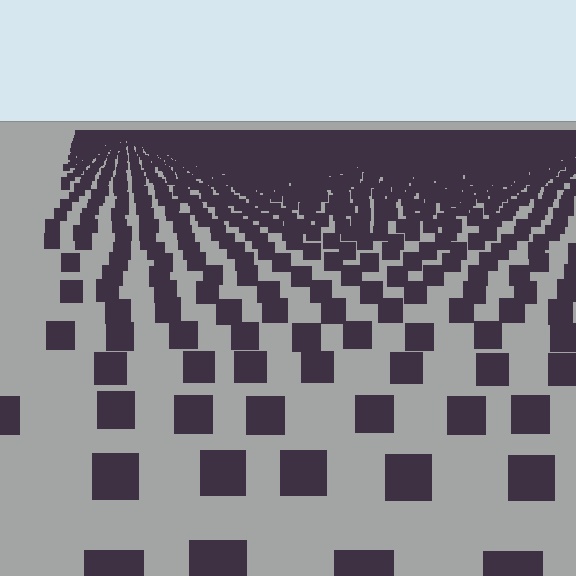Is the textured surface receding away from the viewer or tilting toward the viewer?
The surface is receding away from the viewer. Texture elements get smaller and denser toward the top.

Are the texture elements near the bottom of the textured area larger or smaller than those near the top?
Larger. Near the bottom, elements are closer to the viewer and appear at a bigger on-screen size.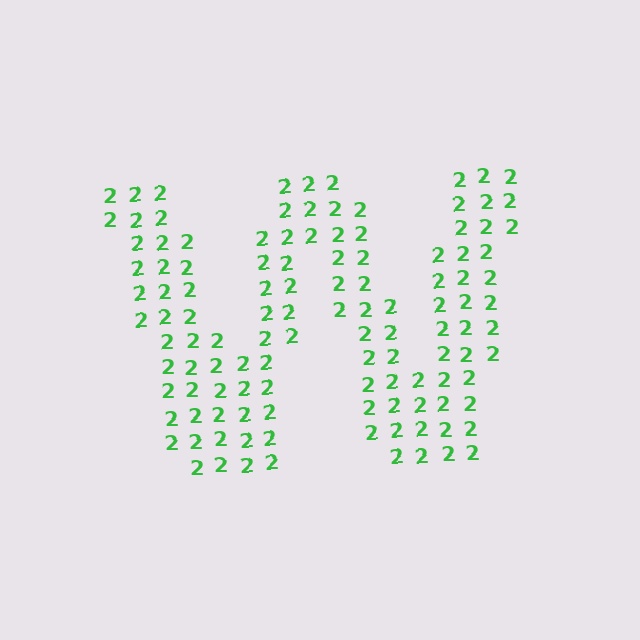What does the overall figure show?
The overall figure shows the letter W.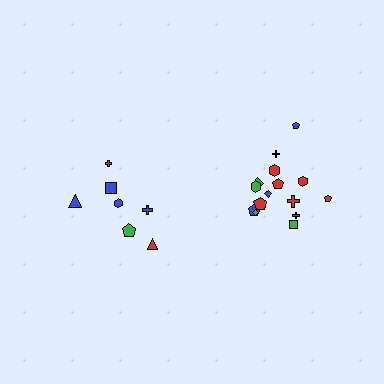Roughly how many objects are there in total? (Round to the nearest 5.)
Roughly 20 objects in total.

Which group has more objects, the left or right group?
The right group.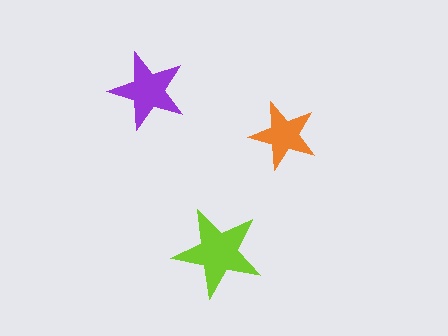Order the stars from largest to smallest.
the lime one, the purple one, the orange one.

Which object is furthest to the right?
The orange star is rightmost.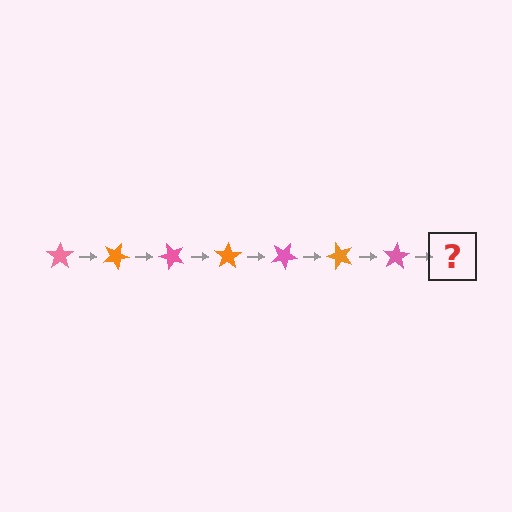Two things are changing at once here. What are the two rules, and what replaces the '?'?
The two rules are that it rotates 25 degrees each step and the color cycles through pink and orange. The '?' should be an orange star, rotated 175 degrees from the start.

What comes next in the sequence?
The next element should be an orange star, rotated 175 degrees from the start.